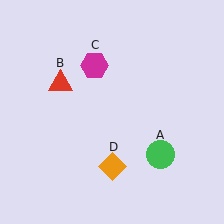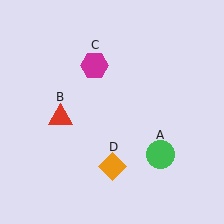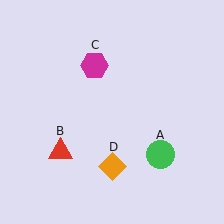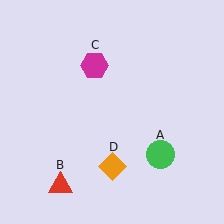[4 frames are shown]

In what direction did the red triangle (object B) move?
The red triangle (object B) moved down.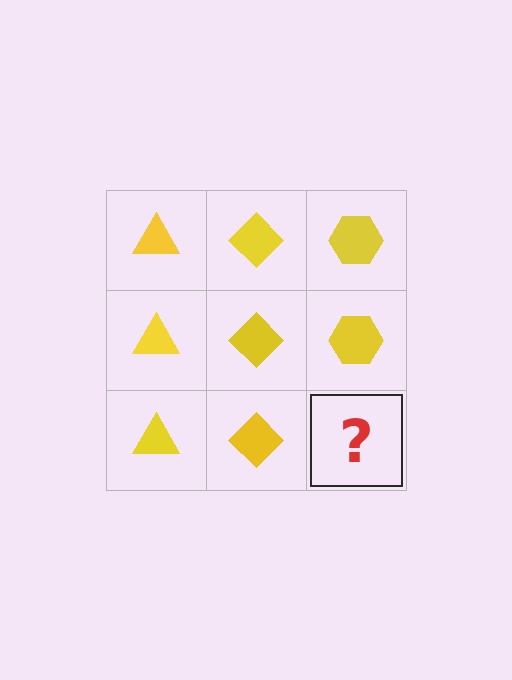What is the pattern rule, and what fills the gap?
The rule is that each column has a consistent shape. The gap should be filled with a yellow hexagon.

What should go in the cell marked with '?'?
The missing cell should contain a yellow hexagon.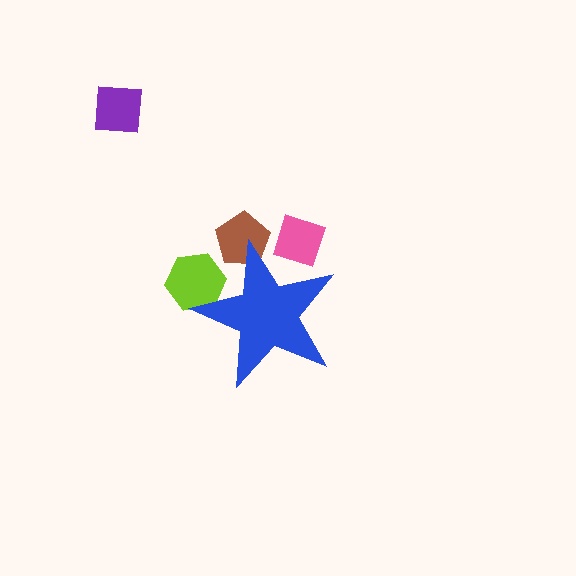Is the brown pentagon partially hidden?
Yes, the brown pentagon is partially hidden behind the blue star.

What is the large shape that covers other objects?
A blue star.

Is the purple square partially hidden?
No, the purple square is fully visible.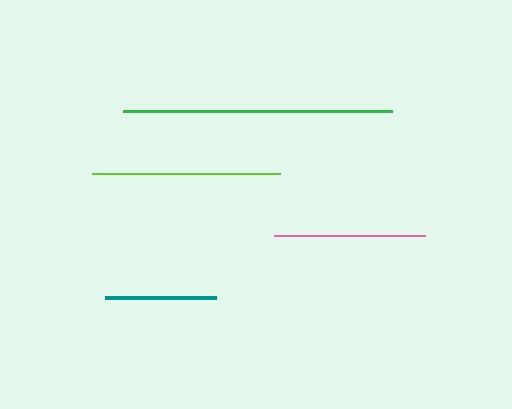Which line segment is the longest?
The green line is the longest at approximately 269 pixels.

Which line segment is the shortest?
The teal line is the shortest at approximately 111 pixels.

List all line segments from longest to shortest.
From longest to shortest: green, lime, pink, teal.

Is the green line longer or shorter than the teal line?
The green line is longer than the teal line.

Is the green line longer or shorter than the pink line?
The green line is longer than the pink line.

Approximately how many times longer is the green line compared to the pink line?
The green line is approximately 1.8 times the length of the pink line.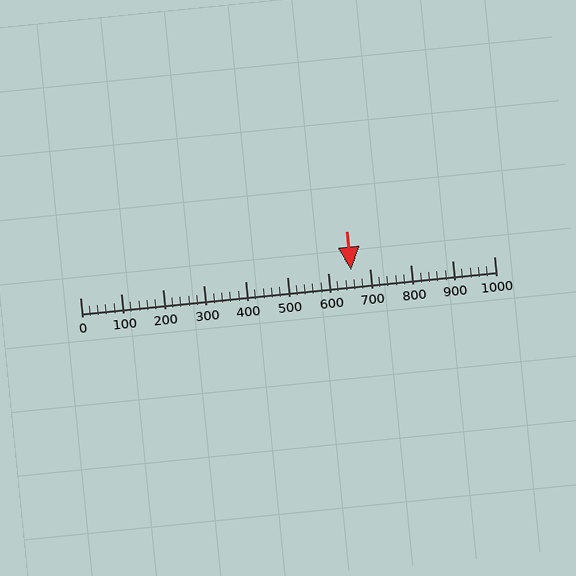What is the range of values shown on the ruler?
The ruler shows values from 0 to 1000.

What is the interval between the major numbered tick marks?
The major tick marks are spaced 100 units apart.